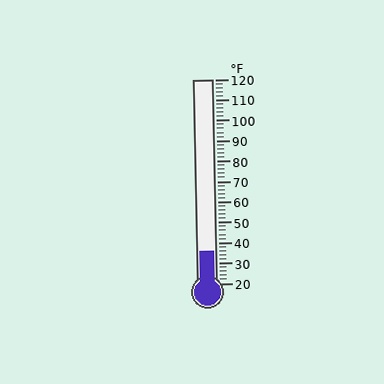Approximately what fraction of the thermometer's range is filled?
The thermometer is filled to approximately 15% of its range.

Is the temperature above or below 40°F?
The temperature is below 40°F.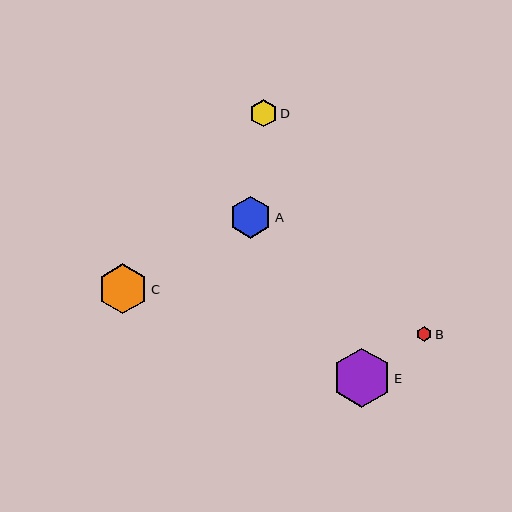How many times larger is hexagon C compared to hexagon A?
Hexagon C is approximately 1.2 times the size of hexagon A.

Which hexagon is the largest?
Hexagon E is the largest with a size of approximately 59 pixels.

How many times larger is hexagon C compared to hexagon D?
Hexagon C is approximately 1.9 times the size of hexagon D.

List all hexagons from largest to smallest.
From largest to smallest: E, C, A, D, B.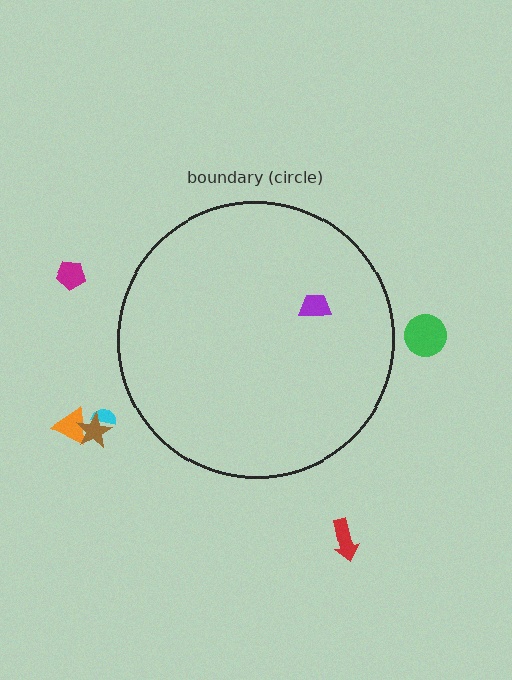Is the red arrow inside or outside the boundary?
Outside.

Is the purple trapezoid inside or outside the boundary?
Inside.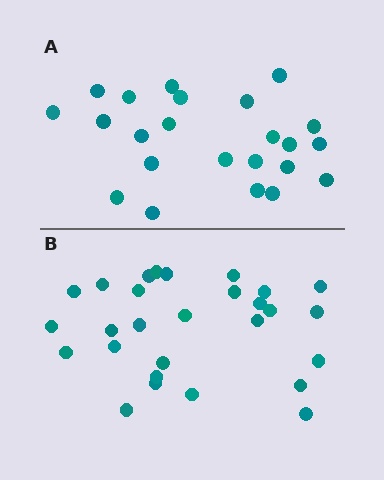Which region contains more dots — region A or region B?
Region B (the bottom region) has more dots.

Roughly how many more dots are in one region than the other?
Region B has about 5 more dots than region A.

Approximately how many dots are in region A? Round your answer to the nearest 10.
About 20 dots. (The exact count is 23, which rounds to 20.)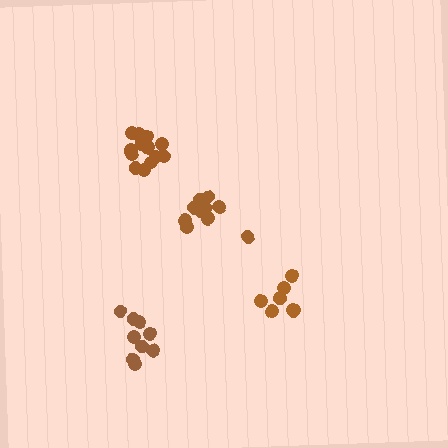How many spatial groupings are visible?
There are 4 spatial groupings.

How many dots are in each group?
Group 1: 9 dots, Group 2: 11 dots, Group 3: 8 dots, Group 4: 14 dots (42 total).